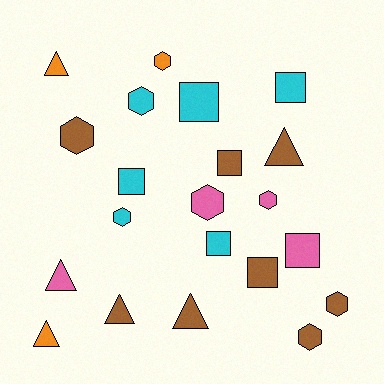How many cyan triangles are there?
There are no cyan triangles.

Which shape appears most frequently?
Hexagon, with 8 objects.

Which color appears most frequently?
Brown, with 8 objects.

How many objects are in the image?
There are 21 objects.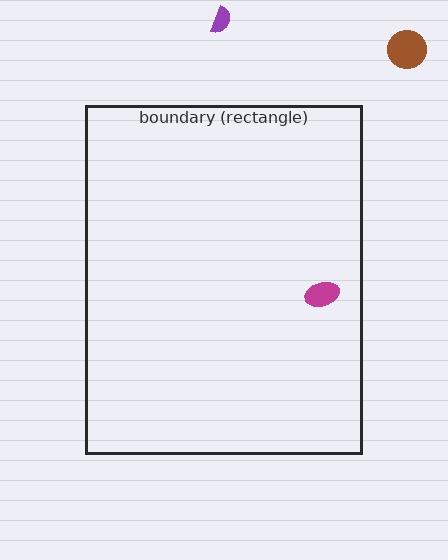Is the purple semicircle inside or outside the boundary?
Outside.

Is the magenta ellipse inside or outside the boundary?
Inside.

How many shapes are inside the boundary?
1 inside, 2 outside.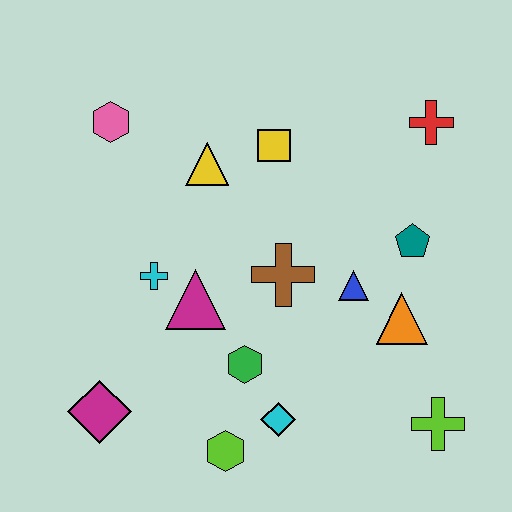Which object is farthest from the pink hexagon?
The lime cross is farthest from the pink hexagon.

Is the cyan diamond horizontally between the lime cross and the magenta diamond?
Yes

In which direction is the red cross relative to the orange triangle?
The red cross is above the orange triangle.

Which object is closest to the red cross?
The teal pentagon is closest to the red cross.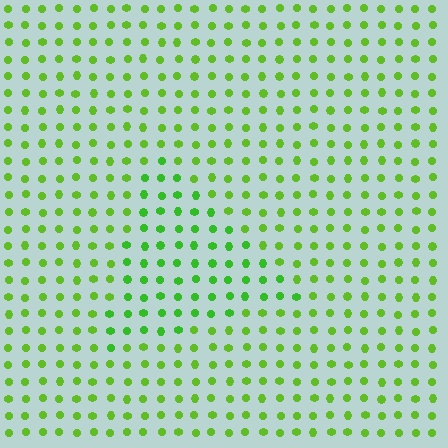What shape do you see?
I see a triangle.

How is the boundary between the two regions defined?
The boundary is defined purely by a slight shift in hue (about 18 degrees). Spacing, size, and orientation are identical on both sides.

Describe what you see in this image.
The image is filled with small lime elements in a uniform arrangement. A triangle-shaped region is visible where the elements are tinted to a slightly different hue, forming a subtle color boundary.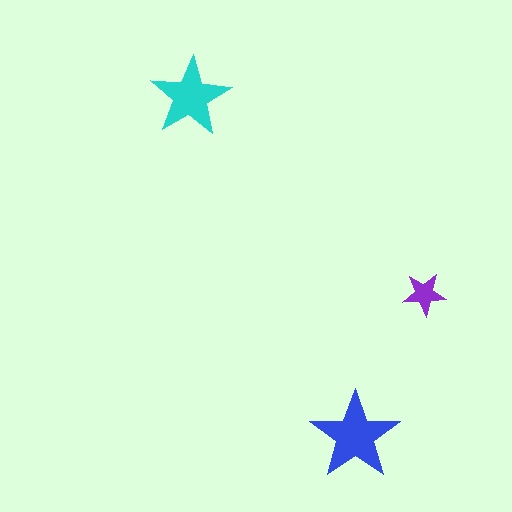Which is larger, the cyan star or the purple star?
The cyan one.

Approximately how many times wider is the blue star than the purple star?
About 2 times wider.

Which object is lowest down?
The blue star is bottommost.